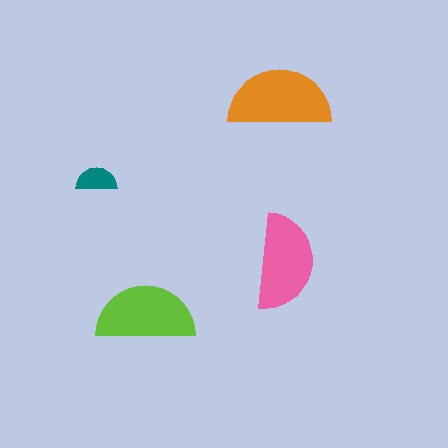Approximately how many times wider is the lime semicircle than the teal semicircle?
About 2.5 times wider.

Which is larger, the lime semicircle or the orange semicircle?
The orange one.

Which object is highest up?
The orange semicircle is topmost.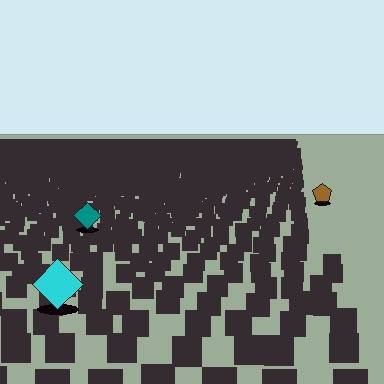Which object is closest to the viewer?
The cyan diamond is closest. The texture marks near it are larger and more spread out.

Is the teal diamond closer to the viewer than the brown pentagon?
Yes. The teal diamond is closer — you can tell from the texture gradient: the ground texture is coarser near it.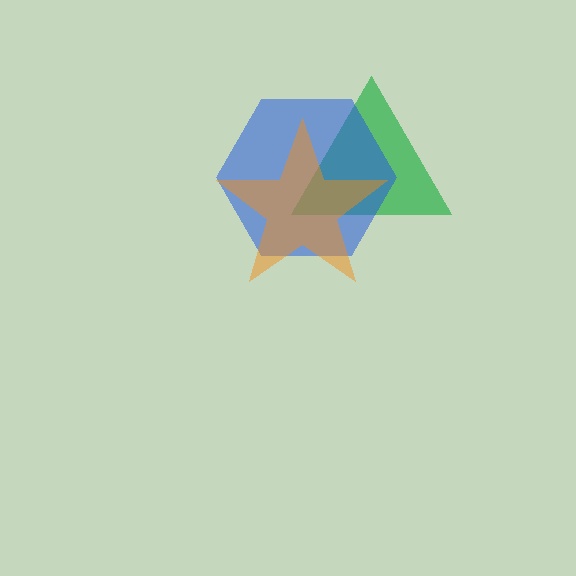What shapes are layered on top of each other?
The layered shapes are: a green triangle, a blue hexagon, an orange star.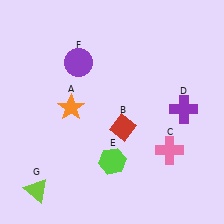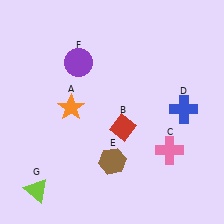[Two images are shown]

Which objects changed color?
D changed from purple to blue. E changed from lime to brown.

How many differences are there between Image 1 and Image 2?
There are 2 differences between the two images.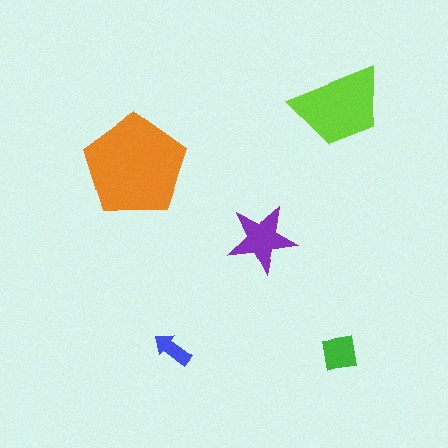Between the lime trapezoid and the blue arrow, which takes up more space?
The lime trapezoid.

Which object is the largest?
The orange pentagon.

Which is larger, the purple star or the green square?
The purple star.